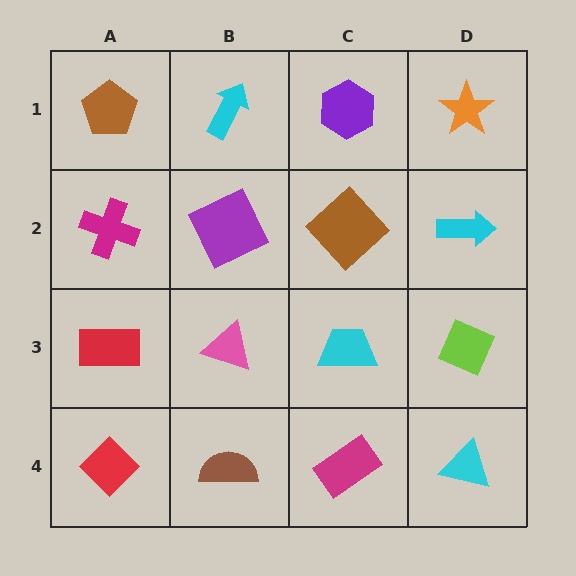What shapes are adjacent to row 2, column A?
A brown pentagon (row 1, column A), a red rectangle (row 3, column A), a purple square (row 2, column B).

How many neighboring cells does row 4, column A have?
2.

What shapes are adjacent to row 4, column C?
A cyan trapezoid (row 3, column C), a brown semicircle (row 4, column B), a cyan triangle (row 4, column D).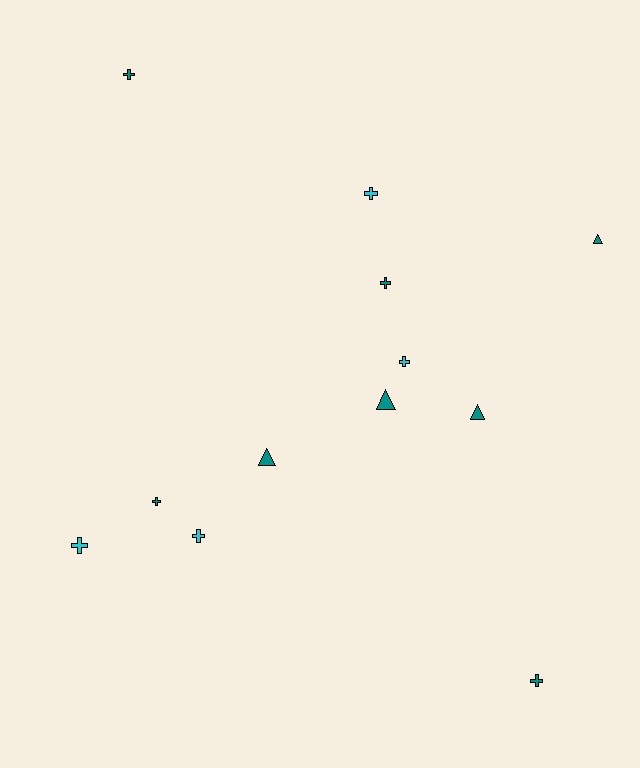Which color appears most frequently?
Teal, with 8 objects.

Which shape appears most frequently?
Cross, with 8 objects.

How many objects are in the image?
There are 12 objects.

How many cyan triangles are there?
There are no cyan triangles.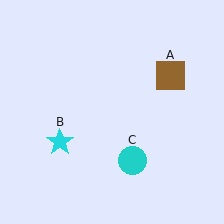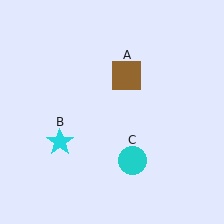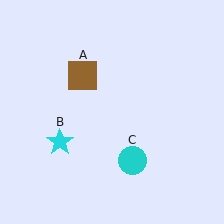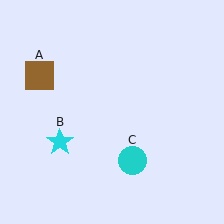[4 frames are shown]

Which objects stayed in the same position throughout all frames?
Cyan star (object B) and cyan circle (object C) remained stationary.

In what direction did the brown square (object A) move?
The brown square (object A) moved left.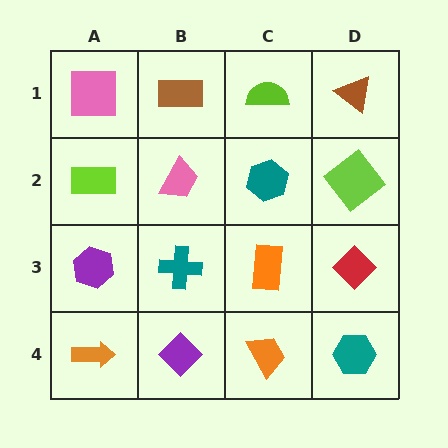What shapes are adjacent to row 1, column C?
A teal hexagon (row 2, column C), a brown rectangle (row 1, column B), a brown triangle (row 1, column D).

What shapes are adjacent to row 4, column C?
An orange rectangle (row 3, column C), a purple diamond (row 4, column B), a teal hexagon (row 4, column D).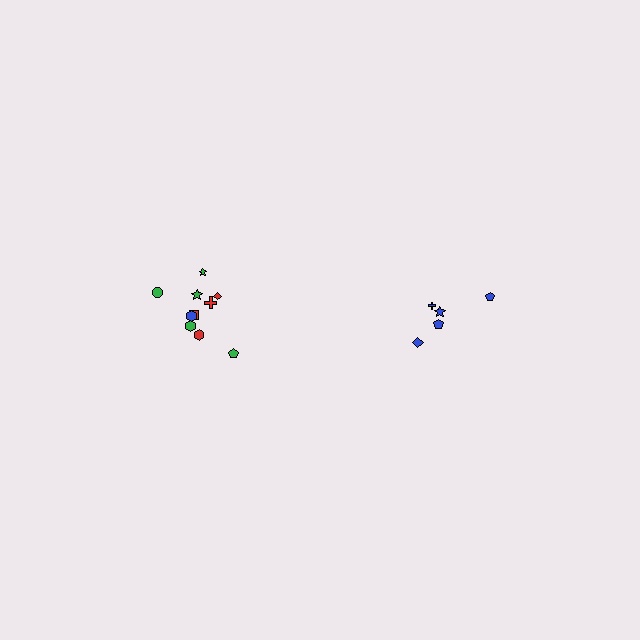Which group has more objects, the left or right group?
The left group.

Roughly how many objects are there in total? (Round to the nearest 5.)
Roughly 15 objects in total.